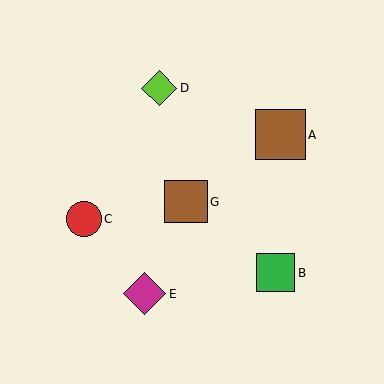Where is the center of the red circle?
The center of the red circle is at (84, 219).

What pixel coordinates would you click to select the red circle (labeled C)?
Click at (84, 219) to select the red circle C.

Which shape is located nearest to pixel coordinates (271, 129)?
The brown square (labeled A) at (280, 135) is nearest to that location.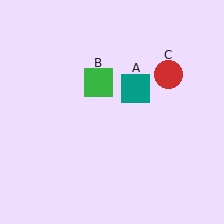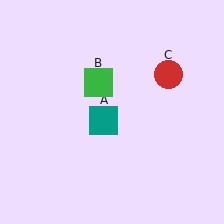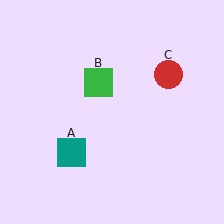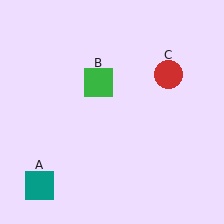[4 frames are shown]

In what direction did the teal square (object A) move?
The teal square (object A) moved down and to the left.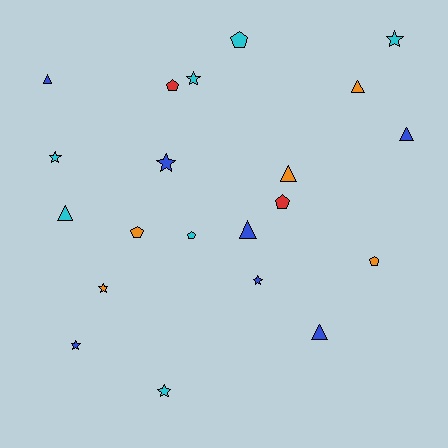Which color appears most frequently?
Blue, with 7 objects.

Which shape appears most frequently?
Star, with 8 objects.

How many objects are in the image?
There are 21 objects.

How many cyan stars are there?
There are 4 cyan stars.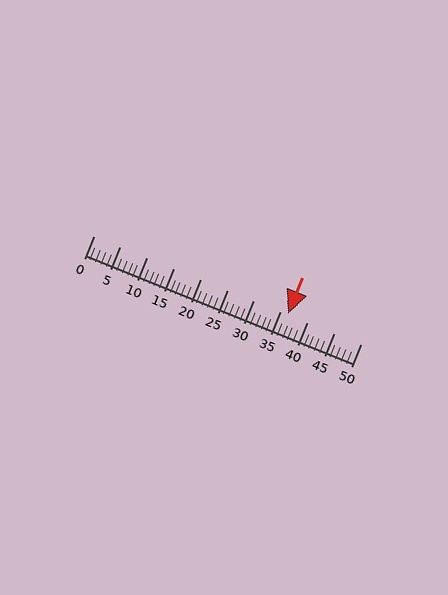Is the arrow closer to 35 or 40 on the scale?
The arrow is closer to 35.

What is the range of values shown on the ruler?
The ruler shows values from 0 to 50.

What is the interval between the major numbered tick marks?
The major tick marks are spaced 5 units apart.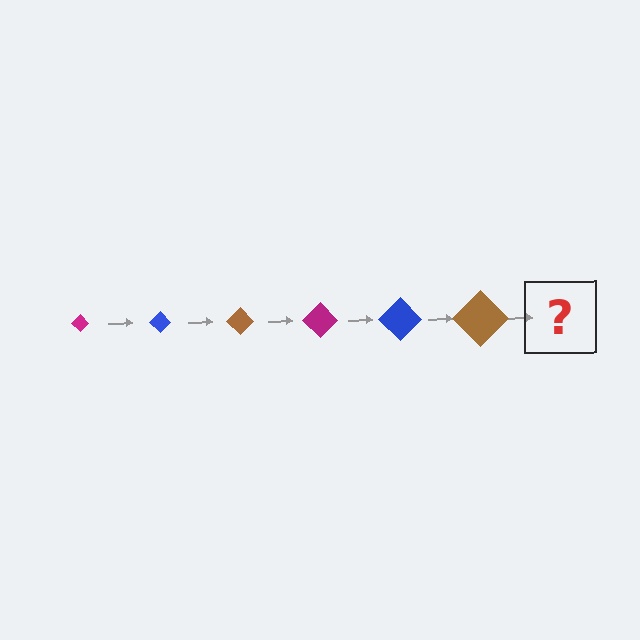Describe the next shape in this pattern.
It should be a magenta diamond, larger than the previous one.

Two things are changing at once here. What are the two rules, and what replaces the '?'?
The two rules are that the diamond grows larger each step and the color cycles through magenta, blue, and brown. The '?' should be a magenta diamond, larger than the previous one.